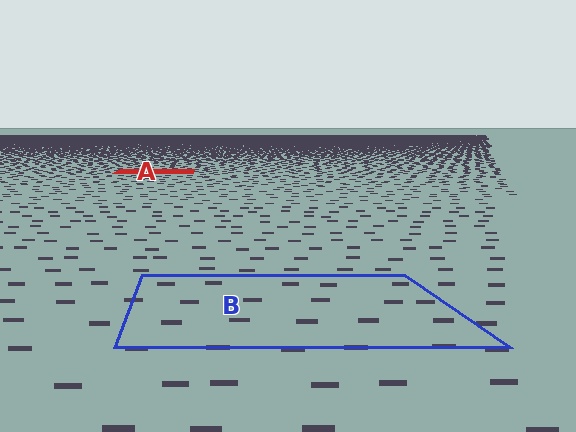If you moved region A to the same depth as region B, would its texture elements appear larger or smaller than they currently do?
They would appear larger. At a closer depth, the same texture elements are projected at a bigger on-screen size.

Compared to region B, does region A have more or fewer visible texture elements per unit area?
Region A has more texture elements per unit area — they are packed more densely because it is farther away.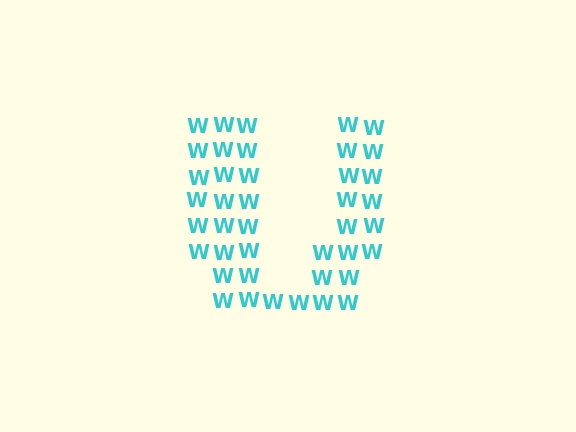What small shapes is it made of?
It is made of small letter W's.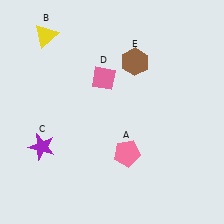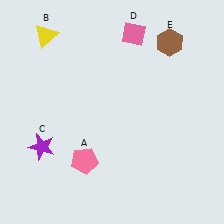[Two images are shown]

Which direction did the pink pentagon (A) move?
The pink pentagon (A) moved left.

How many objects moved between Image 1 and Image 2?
3 objects moved between the two images.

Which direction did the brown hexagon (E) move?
The brown hexagon (E) moved right.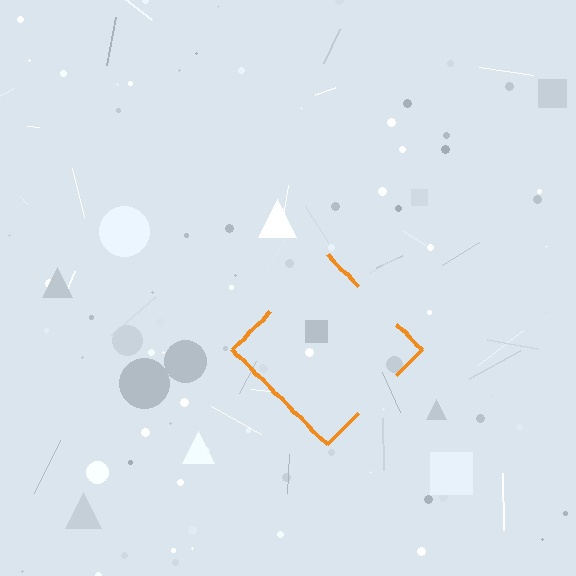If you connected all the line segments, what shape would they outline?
They would outline a diamond.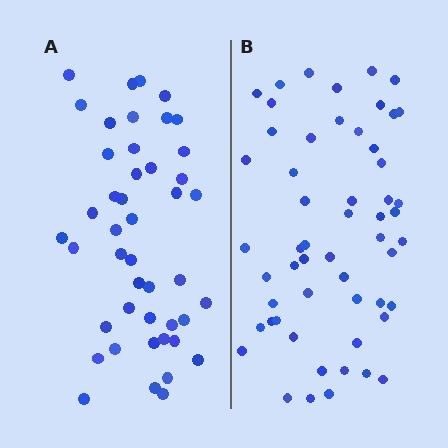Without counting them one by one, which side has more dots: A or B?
Region B (the right region) has more dots.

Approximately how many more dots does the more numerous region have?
Region B has roughly 10 or so more dots than region A.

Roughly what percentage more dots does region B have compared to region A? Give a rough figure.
About 20% more.